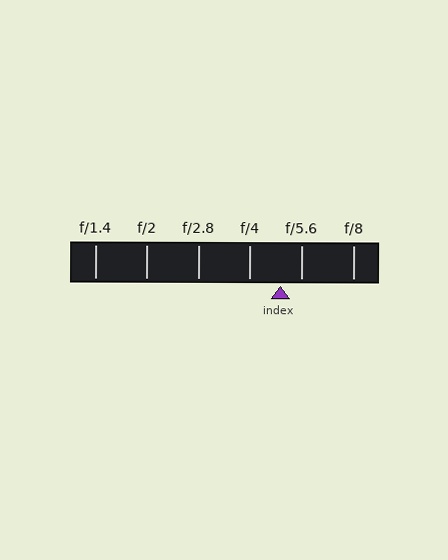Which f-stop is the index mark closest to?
The index mark is closest to f/5.6.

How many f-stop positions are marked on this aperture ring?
There are 6 f-stop positions marked.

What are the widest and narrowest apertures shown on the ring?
The widest aperture shown is f/1.4 and the narrowest is f/8.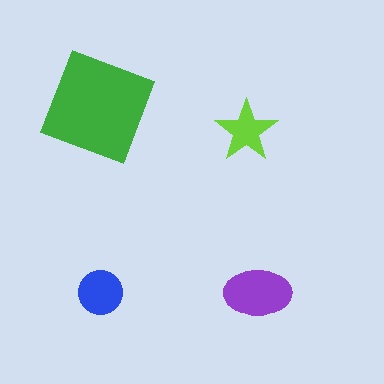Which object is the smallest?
The lime star.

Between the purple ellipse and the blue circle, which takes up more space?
The purple ellipse.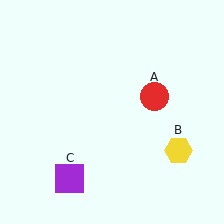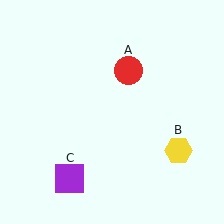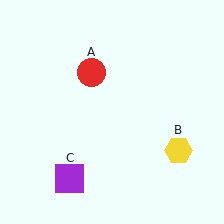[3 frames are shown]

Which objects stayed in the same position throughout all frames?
Yellow hexagon (object B) and purple square (object C) remained stationary.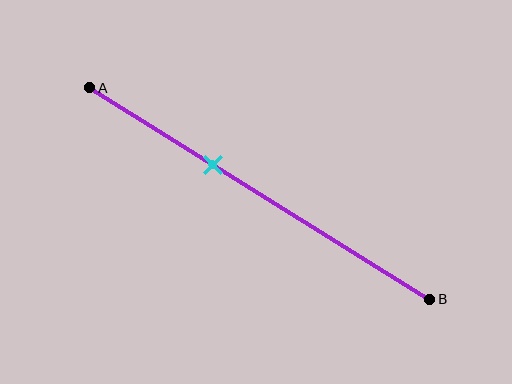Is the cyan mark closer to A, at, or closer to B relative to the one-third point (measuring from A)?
The cyan mark is closer to point B than the one-third point of segment AB.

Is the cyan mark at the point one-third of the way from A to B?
No, the mark is at about 35% from A, not at the 33% one-third point.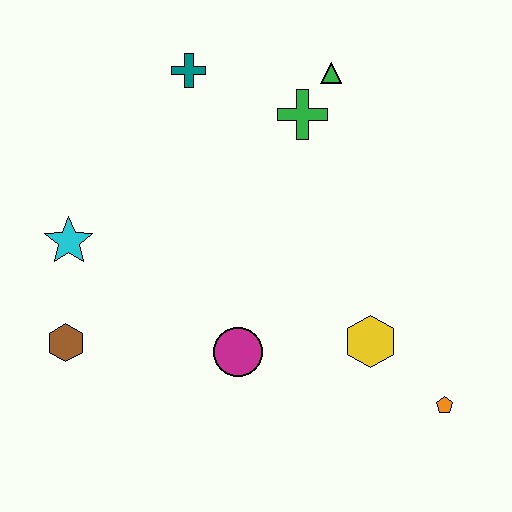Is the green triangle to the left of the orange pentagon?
Yes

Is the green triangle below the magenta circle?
No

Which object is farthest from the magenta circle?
The green triangle is farthest from the magenta circle.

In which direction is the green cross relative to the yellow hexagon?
The green cross is above the yellow hexagon.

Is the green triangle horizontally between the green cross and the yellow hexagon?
Yes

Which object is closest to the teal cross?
The green cross is closest to the teal cross.